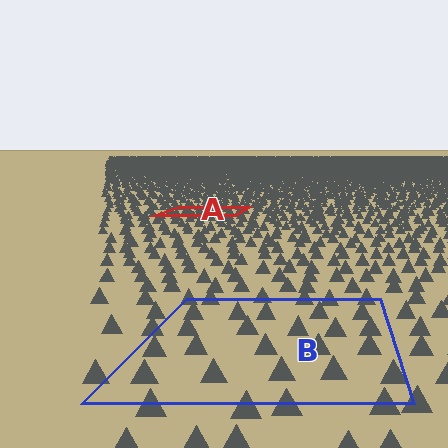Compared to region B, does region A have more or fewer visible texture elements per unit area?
Region A has more texture elements per unit area — they are packed more densely because it is farther away.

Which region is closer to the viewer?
Region B is closer. The texture elements there are larger and more spread out.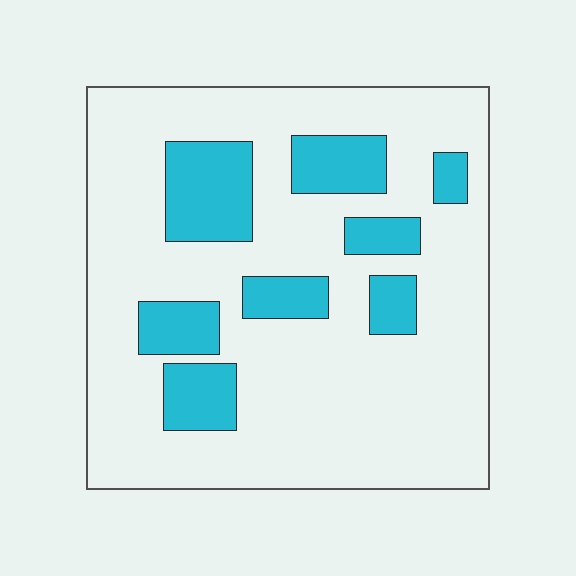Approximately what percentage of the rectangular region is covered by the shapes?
Approximately 20%.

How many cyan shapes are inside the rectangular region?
8.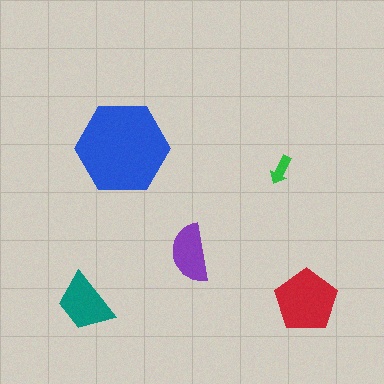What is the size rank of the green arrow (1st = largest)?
5th.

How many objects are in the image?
There are 5 objects in the image.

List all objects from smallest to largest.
The green arrow, the purple semicircle, the teal trapezoid, the red pentagon, the blue hexagon.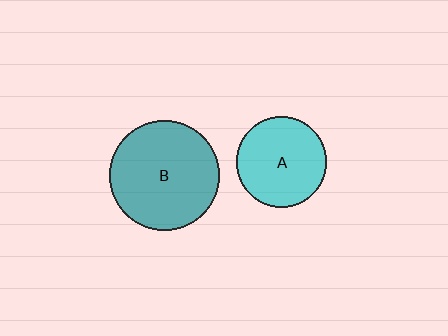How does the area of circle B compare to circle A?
Approximately 1.5 times.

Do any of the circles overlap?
No, none of the circles overlap.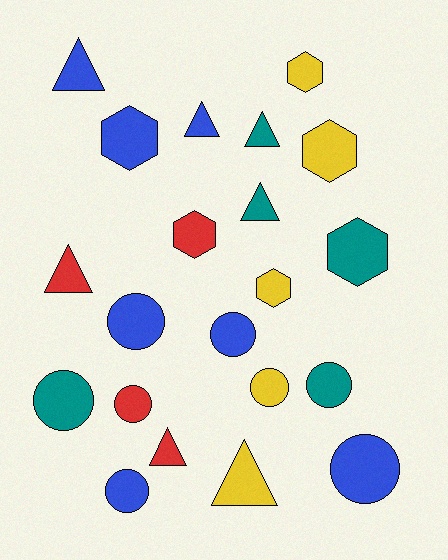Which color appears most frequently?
Blue, with 7 objects.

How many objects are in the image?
There are 21 objects.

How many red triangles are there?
There are 2 red triangles.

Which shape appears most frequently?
Circle, with 8 objects.